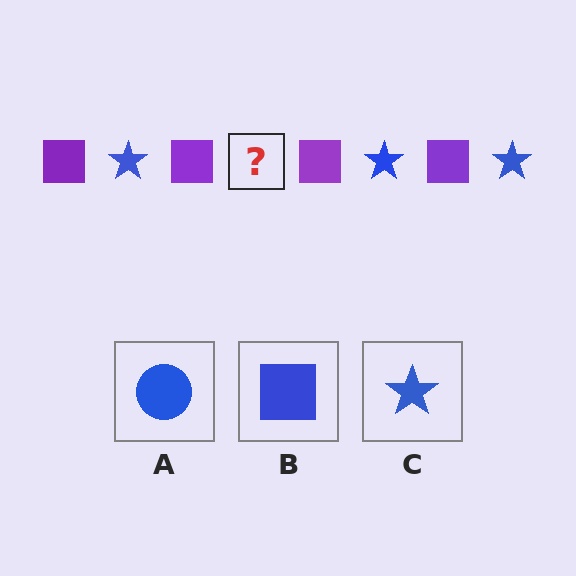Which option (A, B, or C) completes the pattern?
C.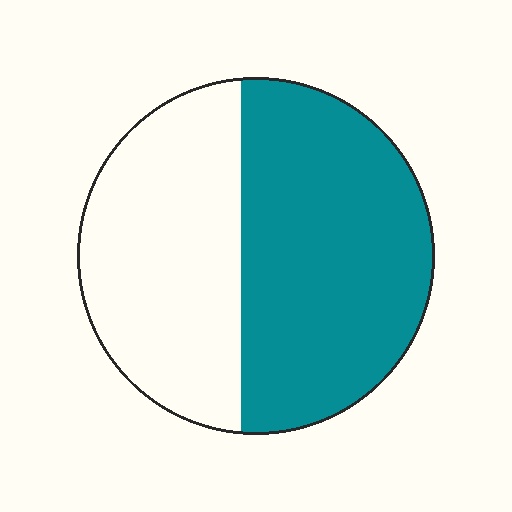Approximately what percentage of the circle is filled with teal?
Approximately 55%.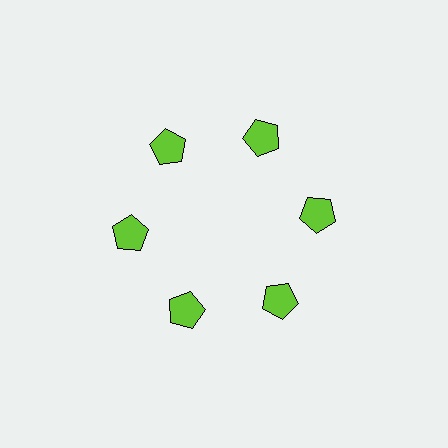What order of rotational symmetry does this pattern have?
This pattern has 6-fold rotational symmetry.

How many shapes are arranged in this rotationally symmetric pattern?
There are 6 shapes, arranged in 6 groups of 1.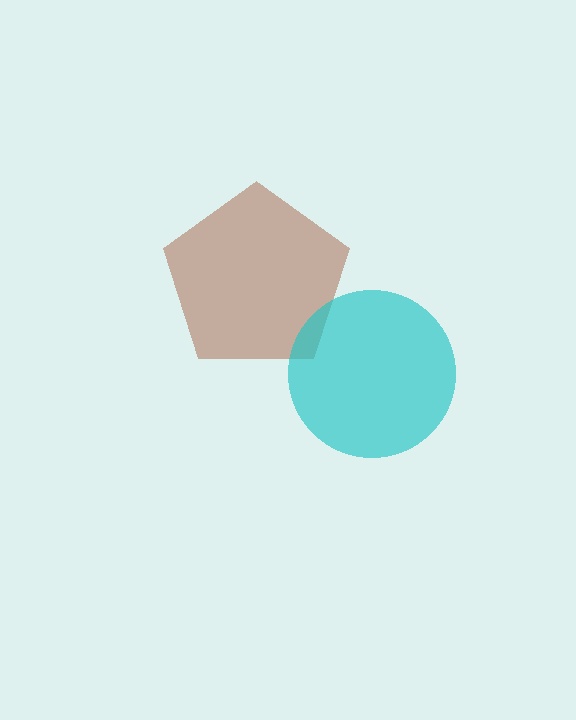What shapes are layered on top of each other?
The layered shapes are: a brown pentagon, a cyan circle.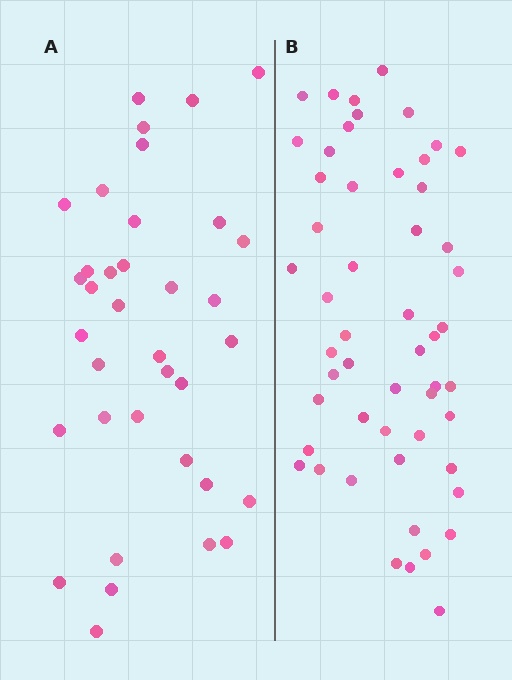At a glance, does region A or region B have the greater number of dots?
Region B (the right region) has more dots.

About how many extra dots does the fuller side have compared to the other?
Region B has approximately 15 more dots than region A.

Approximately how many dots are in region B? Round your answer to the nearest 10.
About 50 dots. (The exact count is 53, which rounds to 50.)